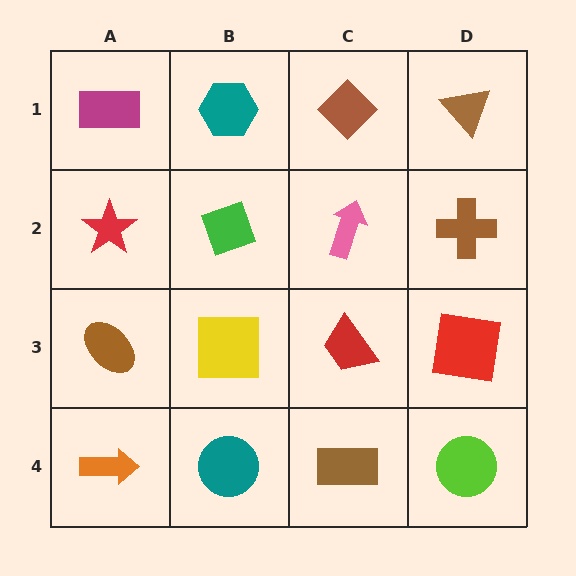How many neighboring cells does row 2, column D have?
3.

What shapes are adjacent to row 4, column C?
A red trapezoid (row 3, column C), a teal circle (row 4, column B), a lime circle (row 4, column D).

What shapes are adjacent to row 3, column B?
A green diamond (row 2, column B), a teal circle (row 4, column B), a brown ellipse (row 3, column A), a red trapezoid (row 3, column C).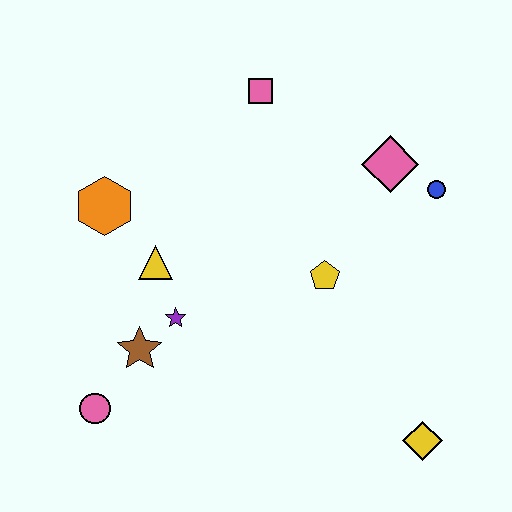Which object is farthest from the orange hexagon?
The yellow diamond is farthest from the orange hexagon.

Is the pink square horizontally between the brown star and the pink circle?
No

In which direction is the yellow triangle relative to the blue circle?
The yellow triangle is to the left of the blue circle.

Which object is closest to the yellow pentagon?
The pink diamond is closest to the yellow pentagon.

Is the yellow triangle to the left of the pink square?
Yes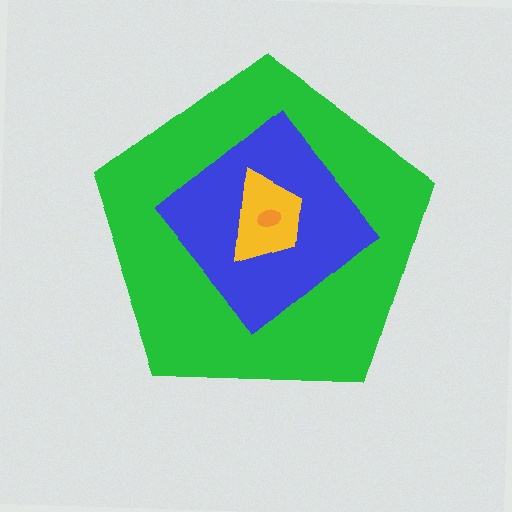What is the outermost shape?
The green pentagon.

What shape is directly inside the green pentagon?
The blue diamond.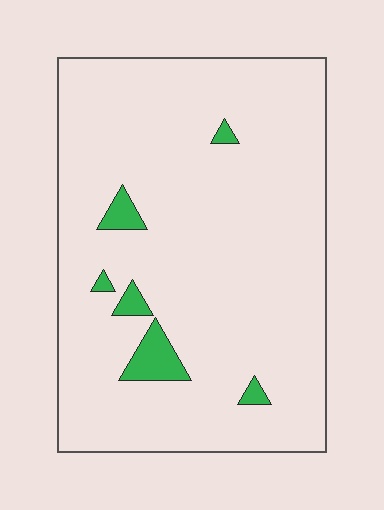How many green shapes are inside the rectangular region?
6.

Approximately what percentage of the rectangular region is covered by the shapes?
Approximately 5%.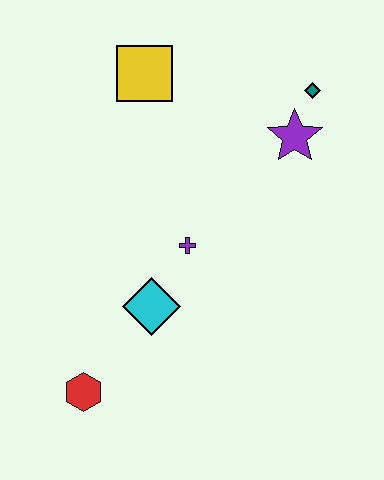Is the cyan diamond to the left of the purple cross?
Yes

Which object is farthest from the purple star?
The red hexagon is farthest from the purple star.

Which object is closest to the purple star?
The teal diamond is closest to the purple star.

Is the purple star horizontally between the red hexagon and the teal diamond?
Yes